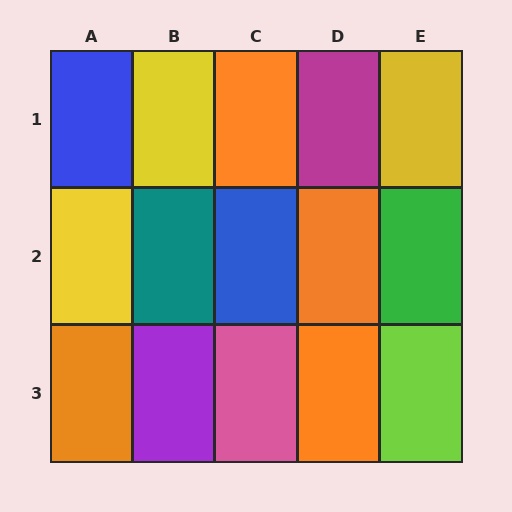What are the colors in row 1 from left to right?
Blue, yellow, orange, magenta, yellow.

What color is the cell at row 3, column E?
Lime.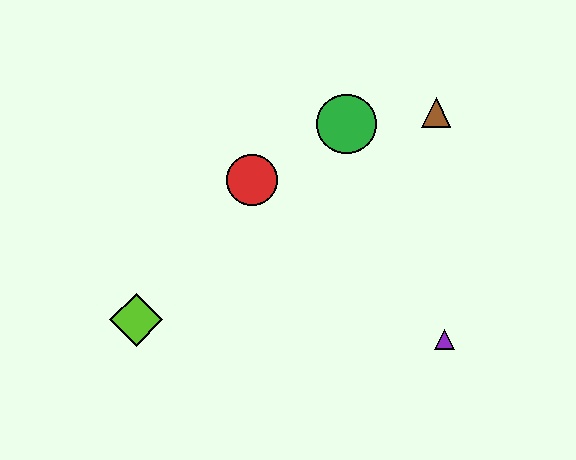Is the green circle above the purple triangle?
Yes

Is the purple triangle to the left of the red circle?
No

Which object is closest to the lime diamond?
The red circle is closest to the lime diamond.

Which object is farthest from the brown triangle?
The lime diamond is farthest from the brown triangle.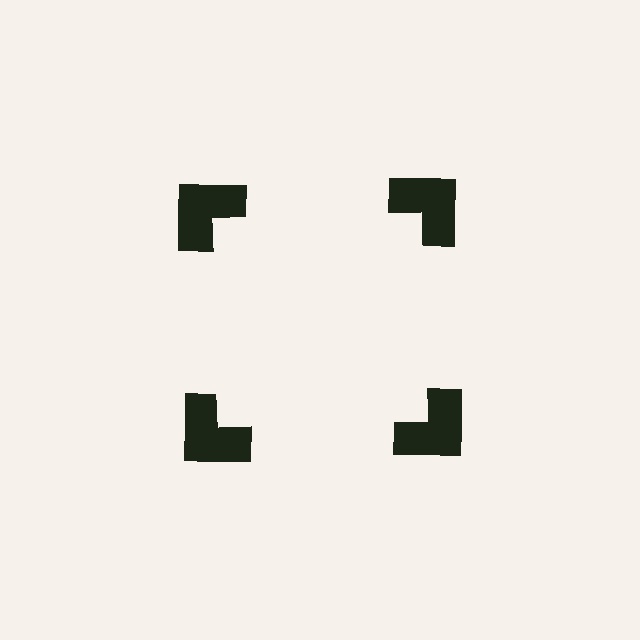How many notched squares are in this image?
There are 4 — one at each vertex of the illusory square.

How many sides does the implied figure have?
4 sides.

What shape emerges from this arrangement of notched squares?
An illusory square — its edges are inferred from the aligned wedge cuts in the notched squares, not physically drawn.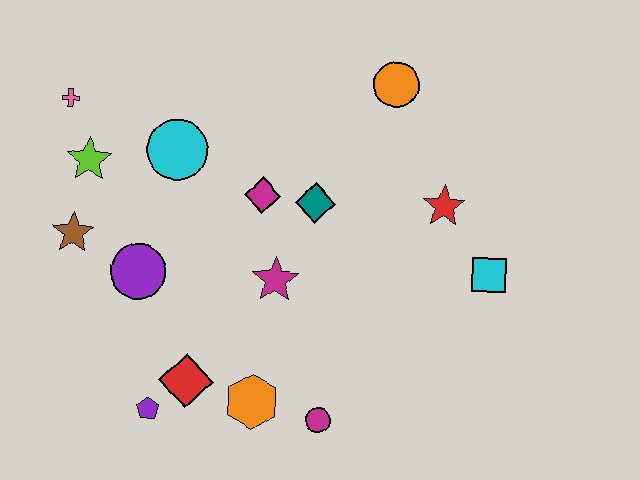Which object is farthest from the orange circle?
The purple pentagon is farthest from the orange circle.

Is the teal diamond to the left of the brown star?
No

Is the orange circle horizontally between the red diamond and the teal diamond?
No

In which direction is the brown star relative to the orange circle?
The brown star is to the left of the orange circle.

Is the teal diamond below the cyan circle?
Yes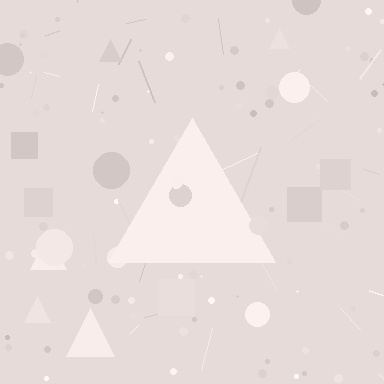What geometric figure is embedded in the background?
A triangle is embedded in the background.